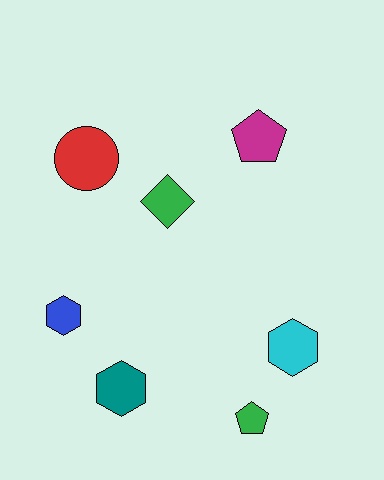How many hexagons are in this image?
There are 3 hexagons.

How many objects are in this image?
There are 7 objects.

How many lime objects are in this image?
There are no lime objects.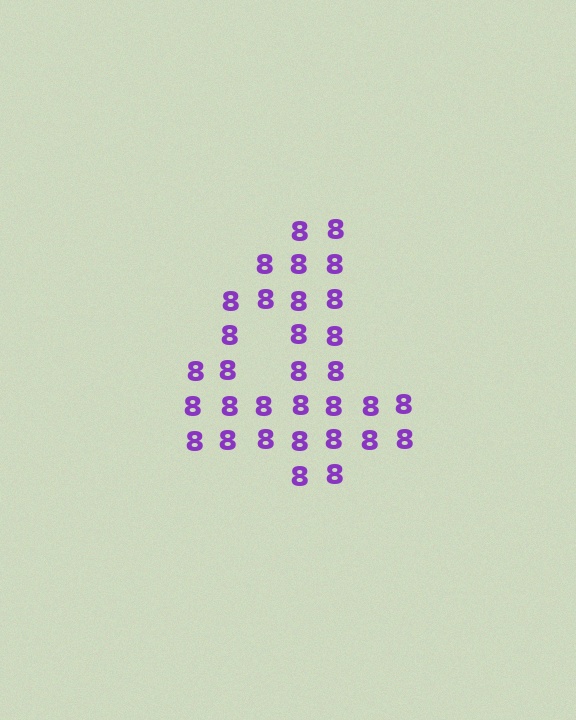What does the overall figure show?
The overall figure shows the digit 4.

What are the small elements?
The small elements are digit 8's.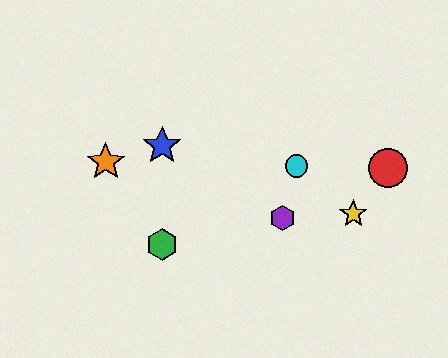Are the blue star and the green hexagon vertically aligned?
Yes, both are at x≈162.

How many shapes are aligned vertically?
2 shapes (the blue star, the green hexagon) are aligned vertically.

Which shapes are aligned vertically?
The blue star, the green hexagon are aligned vertically.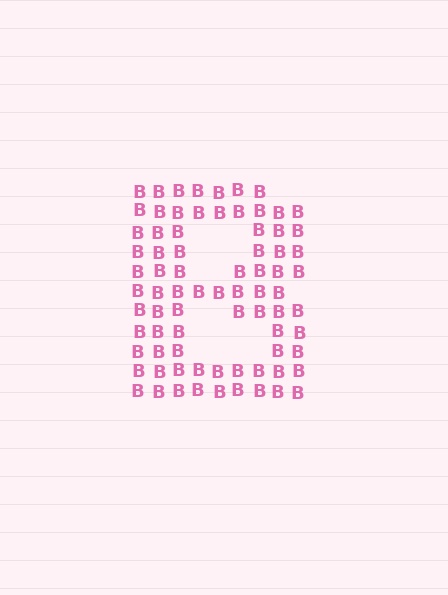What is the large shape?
The large shape is the letter B.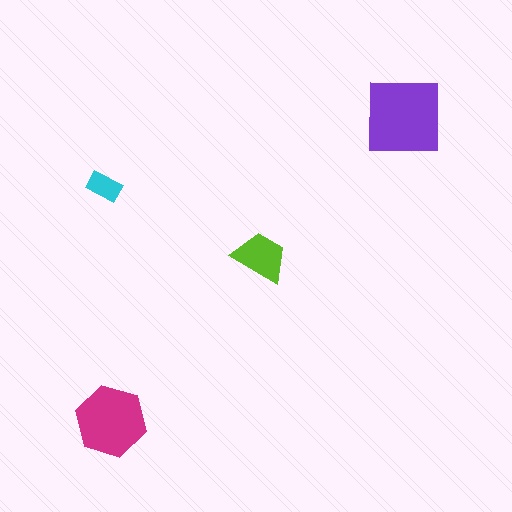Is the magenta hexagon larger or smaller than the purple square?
Smaller.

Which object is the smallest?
The cyan rectangle.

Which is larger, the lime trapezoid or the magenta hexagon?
The magenta hexagon.